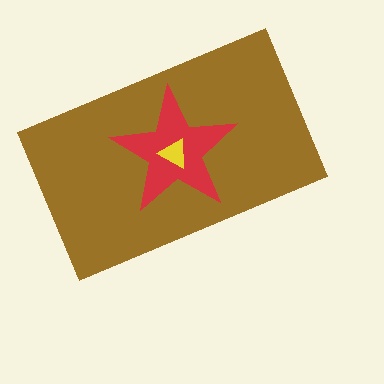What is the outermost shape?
The brown rectangle.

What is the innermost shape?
The yellow triangle.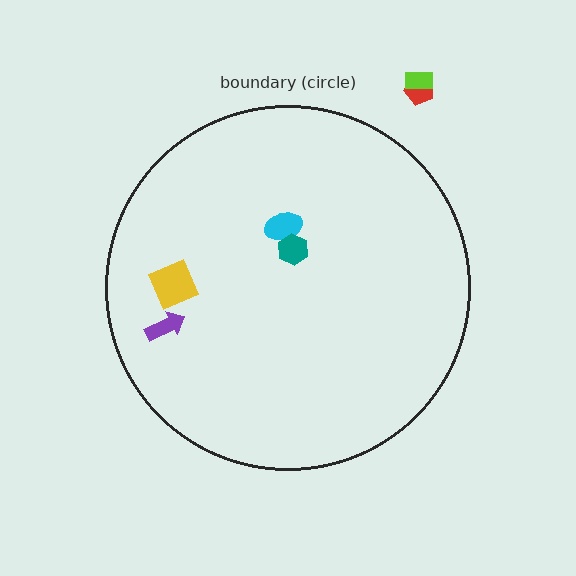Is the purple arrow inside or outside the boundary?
Inside.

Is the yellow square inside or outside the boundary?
Inside.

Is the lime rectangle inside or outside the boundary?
Outside.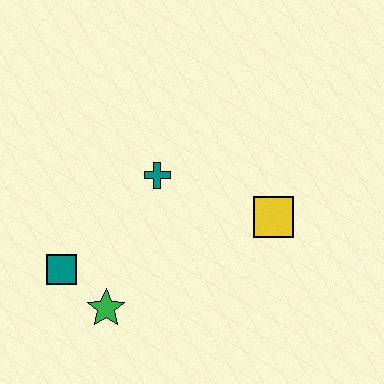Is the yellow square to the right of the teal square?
Yes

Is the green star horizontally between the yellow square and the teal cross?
No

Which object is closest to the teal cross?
The yellow square is closest to the teal cross.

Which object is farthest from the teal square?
The yellow square is farthest from the teal square.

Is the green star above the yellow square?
No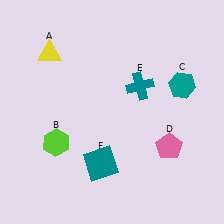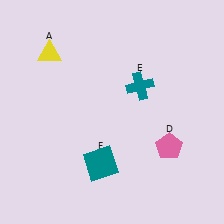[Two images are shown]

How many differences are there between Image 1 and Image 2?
There are 2 differences between the two images.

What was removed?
The lime hexagon (B), the teal hexagon (C) were removed in Image 2.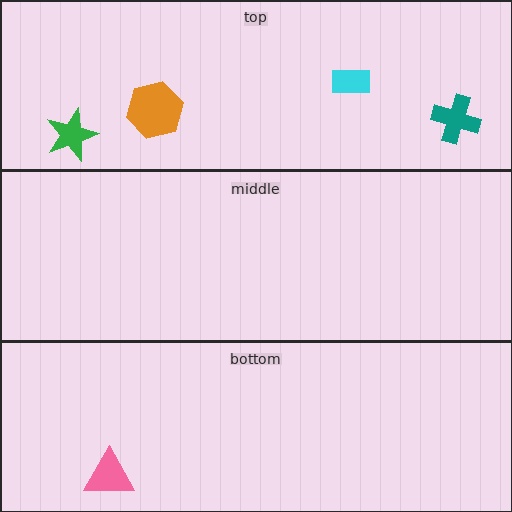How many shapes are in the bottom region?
1.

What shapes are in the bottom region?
The pink triangle.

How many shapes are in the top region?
4.